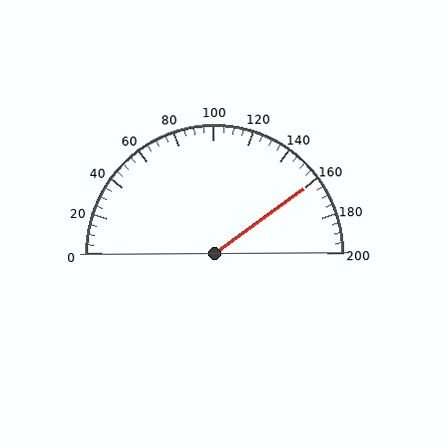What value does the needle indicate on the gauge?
The needle indicates approximately 160.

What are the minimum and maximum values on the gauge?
The gauge ranges from 0 to 200.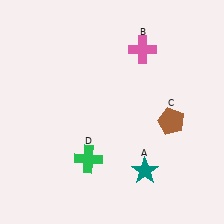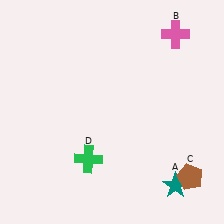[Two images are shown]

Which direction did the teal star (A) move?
The teal star (A) moved right.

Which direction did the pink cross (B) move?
The pink cross (B) moved right.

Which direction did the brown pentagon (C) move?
The brown pentagon (C) moved down.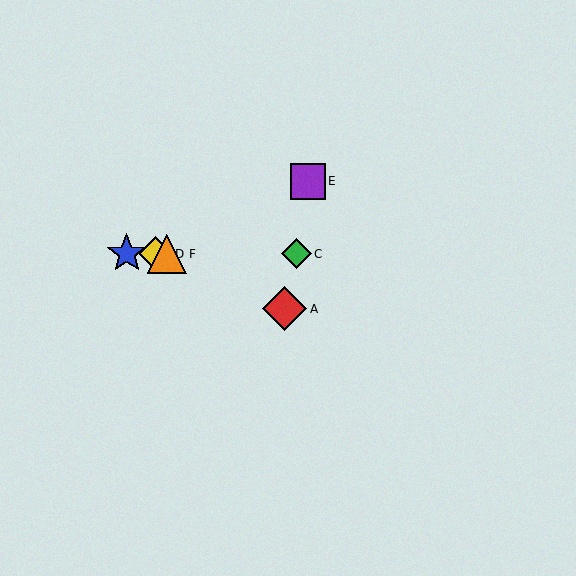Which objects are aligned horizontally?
Objects B, C, D, F are aligned horizontally.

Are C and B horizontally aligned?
Yes, both are at y≈254.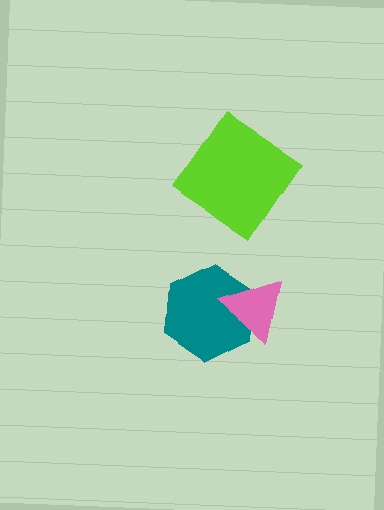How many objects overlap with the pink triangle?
1 object overlaps with the pink triangle.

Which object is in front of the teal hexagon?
The pink triangle is in front of the teal hexagon.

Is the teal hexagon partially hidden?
Yes, it is partially covered by another shape.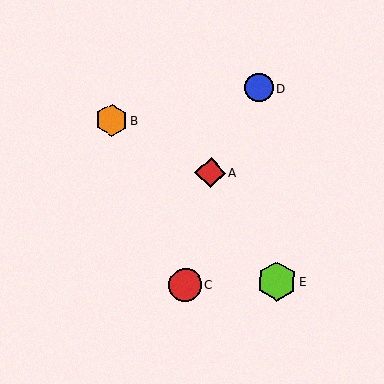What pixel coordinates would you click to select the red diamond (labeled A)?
Click at (210, 173) to select the red diamond A.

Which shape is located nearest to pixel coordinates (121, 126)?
The orange hexagon (labeled B) at (112, 120) is nearest to that location.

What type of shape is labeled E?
Shape E is a lime hexagon.